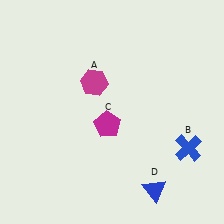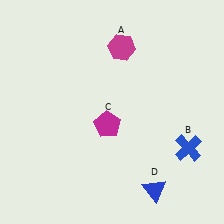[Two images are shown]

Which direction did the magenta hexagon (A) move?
The magenta hexagon (A) moved up.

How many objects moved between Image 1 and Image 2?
1 object moved between the two images.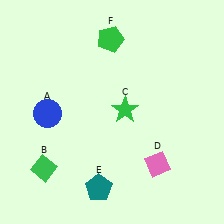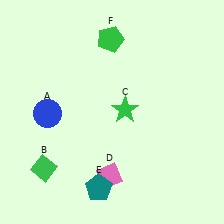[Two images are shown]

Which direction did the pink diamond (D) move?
The pink diamond (D) moved left.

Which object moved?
The pink diamond (D) moved left.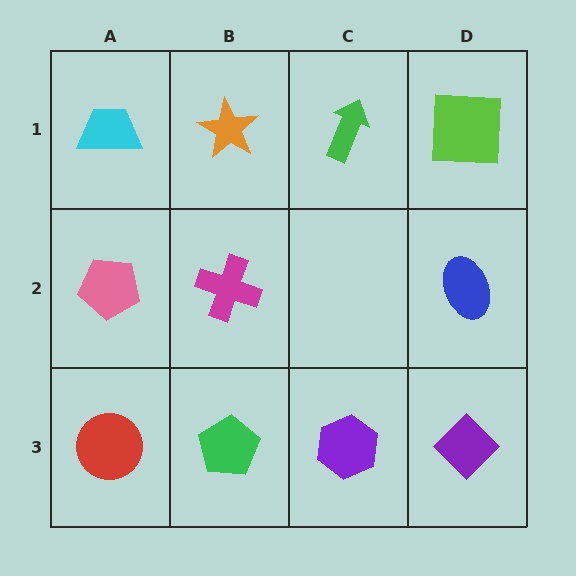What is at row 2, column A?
A pink pentagon.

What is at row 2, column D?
A blue ellipse.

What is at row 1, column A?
A cyan trapezoid.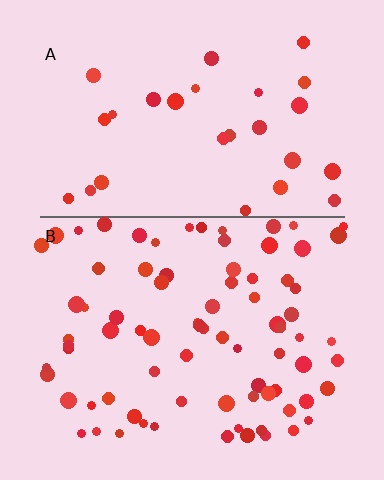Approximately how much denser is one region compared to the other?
Approximately 2.8× — region B over region A.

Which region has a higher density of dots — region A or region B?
B (the bottom).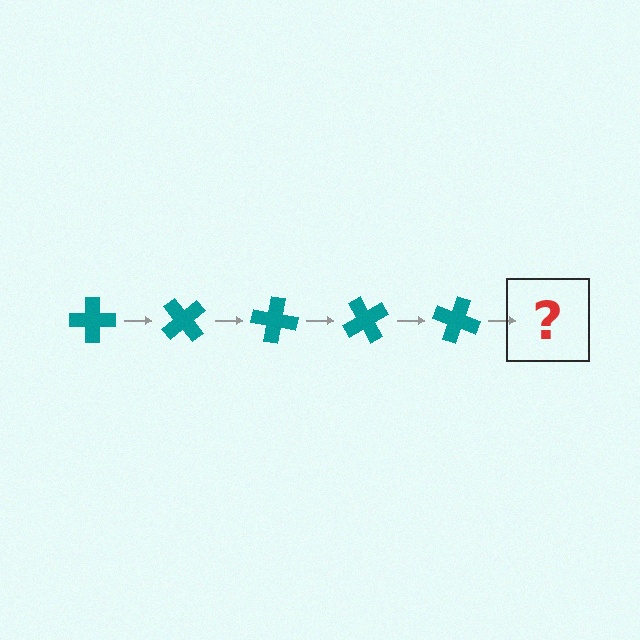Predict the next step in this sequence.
The next step is a teal cross rotated 250 degrees.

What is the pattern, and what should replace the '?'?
The pattern is that the cross rotates 50 degrees each step. The '?' should be a teal cross rotated 250 degrees.